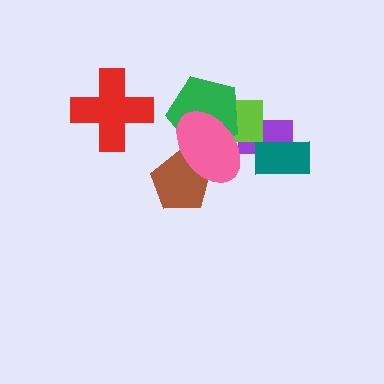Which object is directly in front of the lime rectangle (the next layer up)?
The green pentagon is directly in front of the lime rectangle.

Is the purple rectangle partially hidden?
Yes, it is partially covered by another shape.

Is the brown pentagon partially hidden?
Yes, it is partially covered by another shape.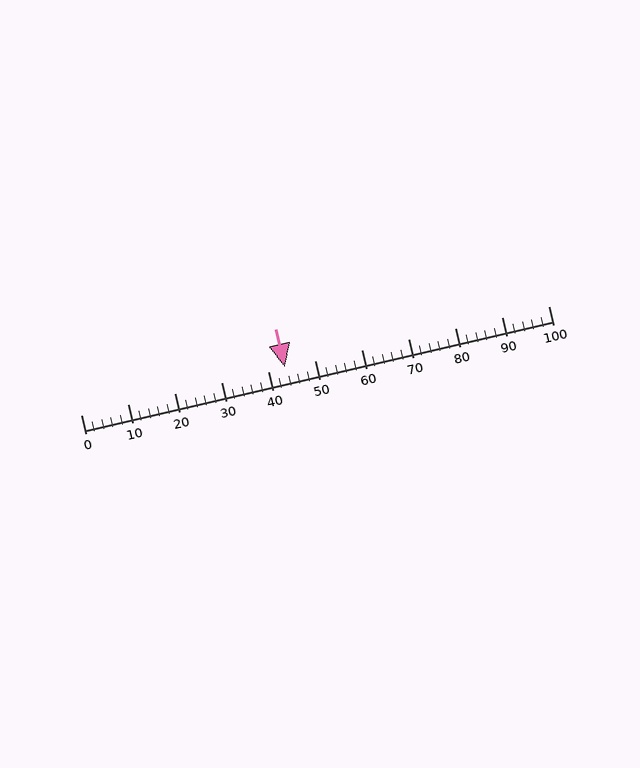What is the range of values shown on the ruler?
The ruler shows values from 0 to 100.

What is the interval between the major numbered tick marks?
The major tick marks are spaced 10 units apart.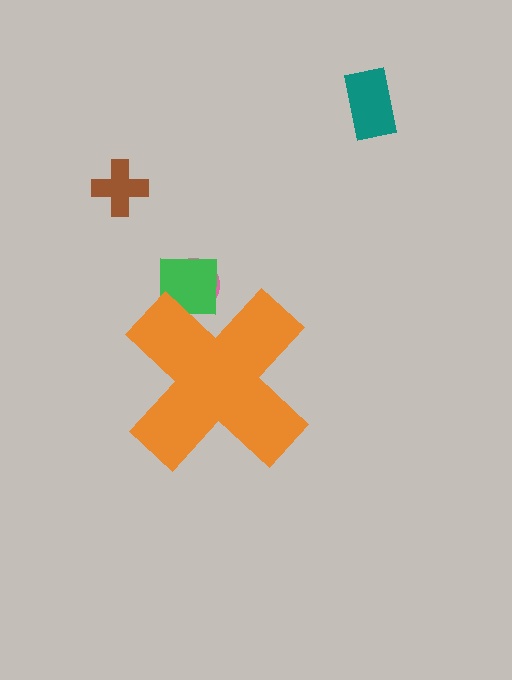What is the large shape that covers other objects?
An orange cross.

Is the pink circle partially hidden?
Yes, the pink circle is partially hidden behind the orange cross.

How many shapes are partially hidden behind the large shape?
2 shapes are partially hidden.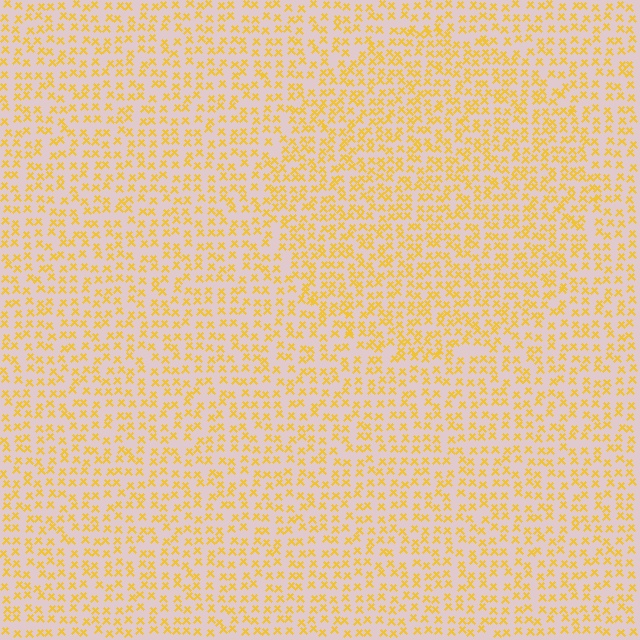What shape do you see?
I see a circle.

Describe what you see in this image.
The image contains small yellow elements arranged at two different densities. A circle-shaped region is visible where the elements are more densely packed than the surrounding area.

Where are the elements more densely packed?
The elements are more densely packed inside the circle boundary.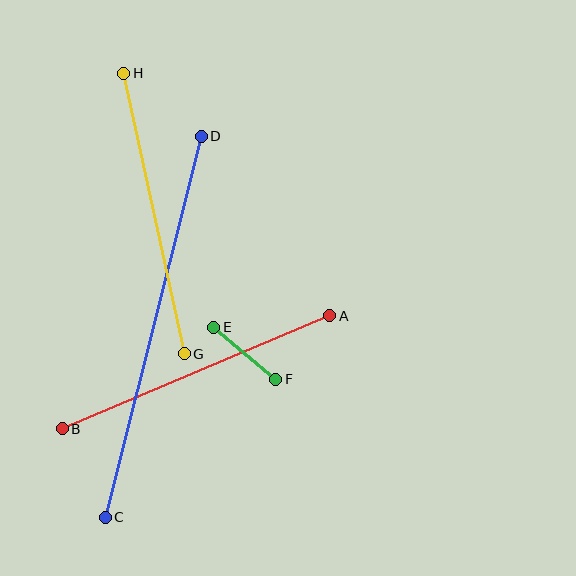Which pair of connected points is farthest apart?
Points C and D are farthest apart.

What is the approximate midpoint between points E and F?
The midpoint is at approximately (245, 353) pixels.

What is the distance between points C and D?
The distance is approximately 393 pixels.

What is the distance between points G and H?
The distance is approximately 287 pixels.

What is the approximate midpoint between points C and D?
The midpoint is at approximately (153, 327) pixels.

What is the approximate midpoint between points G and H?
The midpoint is at approximately (154, 214) pixels.